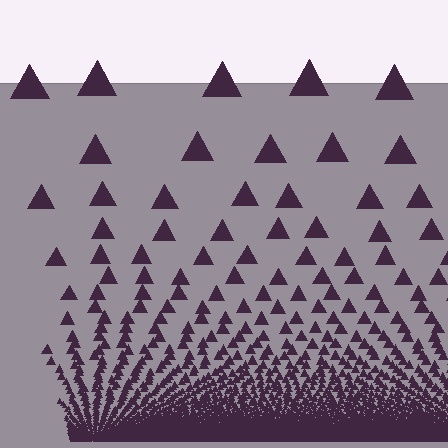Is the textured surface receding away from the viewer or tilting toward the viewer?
The surface appears to tilt toward the viewer. Texture elements get larger and sparser toward the top.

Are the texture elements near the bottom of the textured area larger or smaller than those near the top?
Smaller. The gradient is inverted — elements near the bottom are smaller and denser.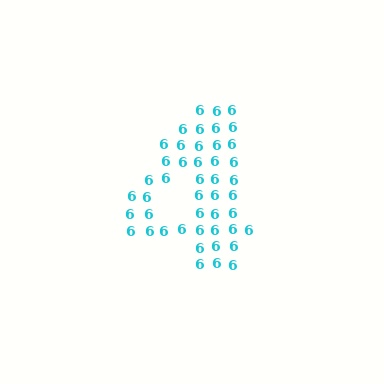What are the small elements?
The small elements are digit 6's.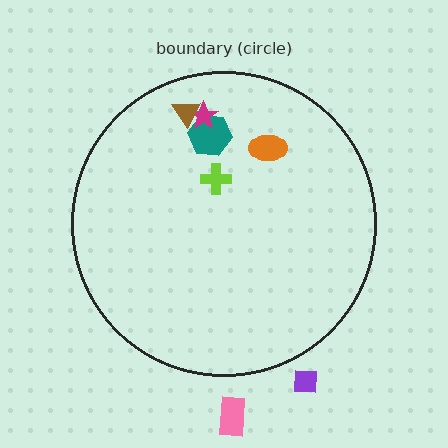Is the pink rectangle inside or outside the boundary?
Outside.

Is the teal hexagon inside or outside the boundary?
Inside.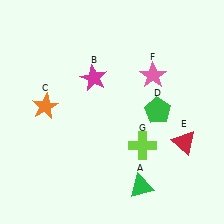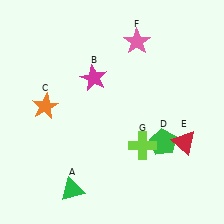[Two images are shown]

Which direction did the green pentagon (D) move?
The green pentagon (D) moved down.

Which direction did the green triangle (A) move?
The green triangle (A) moved left.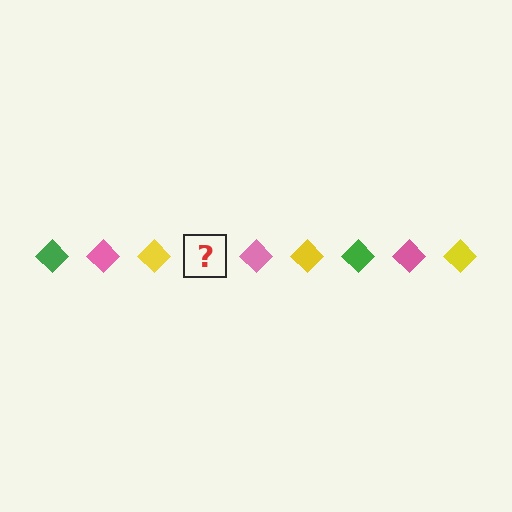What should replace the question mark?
The question mark should be replaced with a green diamond.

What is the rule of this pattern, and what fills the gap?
The rule is that the pattern cycles through green, pink, yellow diamonds. The gap should be filled with a green diamond.